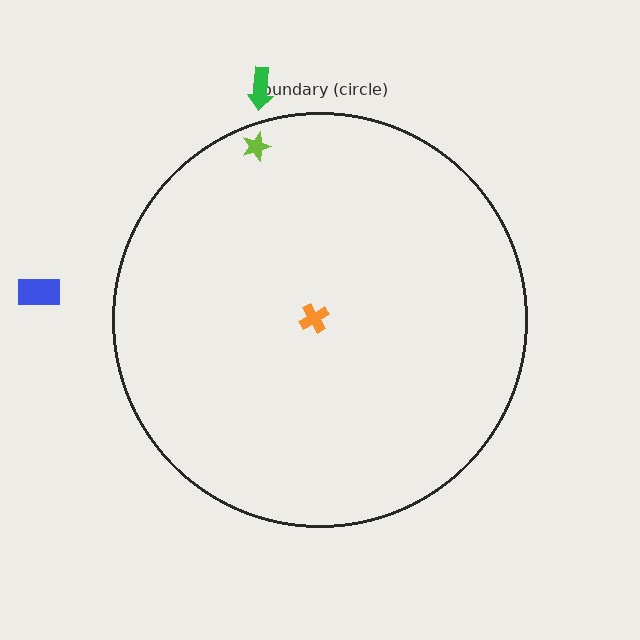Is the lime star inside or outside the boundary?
Inside.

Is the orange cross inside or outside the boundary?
Inside.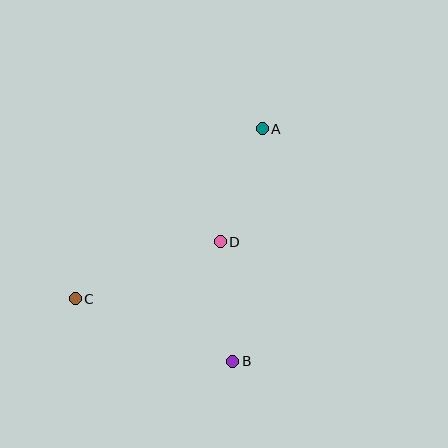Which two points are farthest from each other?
Points A and C are farthest from each other.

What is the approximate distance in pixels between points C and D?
The distance between C and D is approximately 156 pixels.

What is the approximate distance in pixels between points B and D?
The distance between B and D is approximately 120 pixels.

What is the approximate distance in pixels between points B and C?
The distance between B and C is approximately 170 pixels.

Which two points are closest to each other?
Points A and D are closest to each other.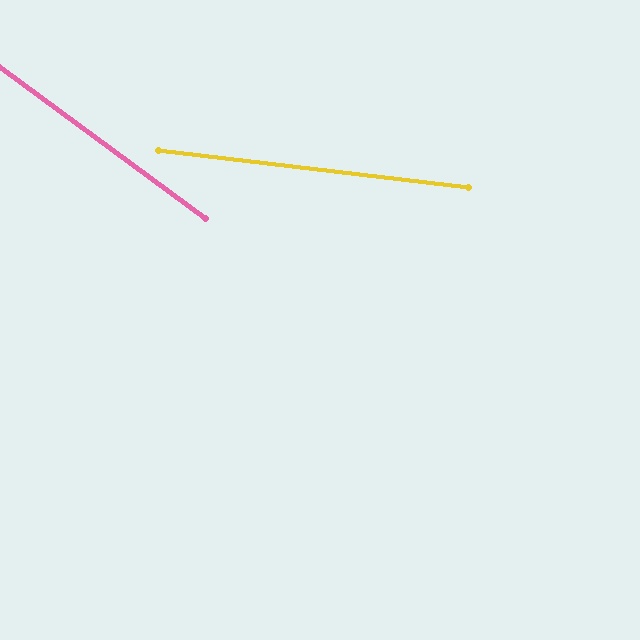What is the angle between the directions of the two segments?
Approximately 29 degrees.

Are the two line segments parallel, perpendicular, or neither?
Neither parallel nor perpendicular — they differ by about 29°.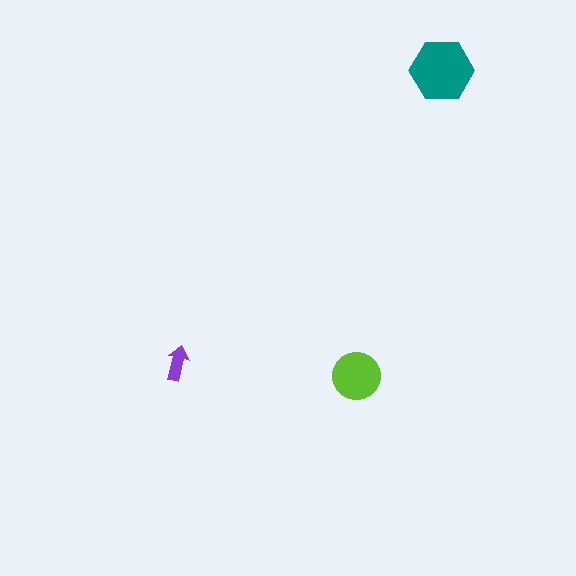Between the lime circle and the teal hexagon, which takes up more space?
The teal hexagon.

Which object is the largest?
The teal hexagon.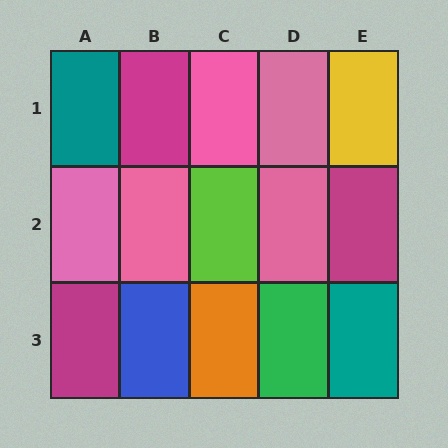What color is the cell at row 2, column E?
Magenta.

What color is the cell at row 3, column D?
Green.